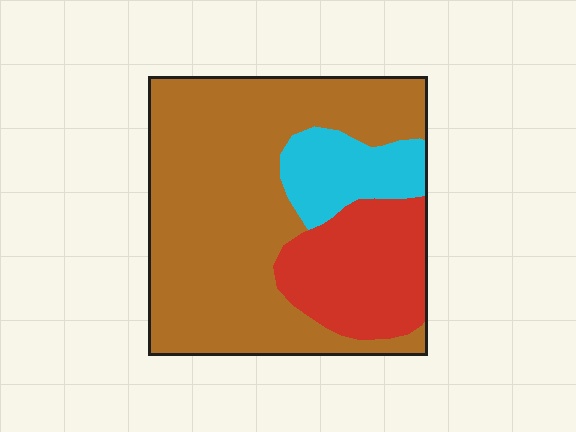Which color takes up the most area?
Brown, at roughly 65%.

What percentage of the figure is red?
Red takes up about one fifth (1/5) of the figure.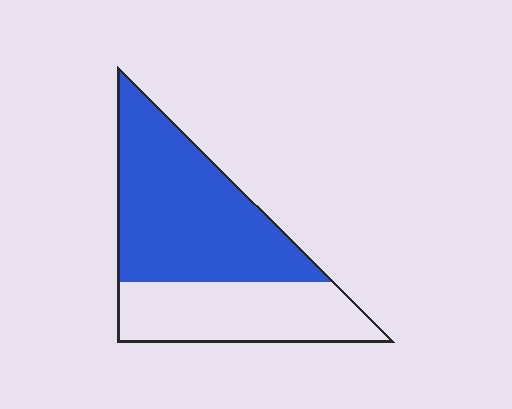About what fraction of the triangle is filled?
About three fifths (3/5).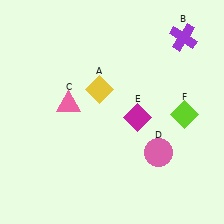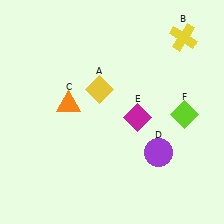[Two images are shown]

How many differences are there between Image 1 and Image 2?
There are 3 differences between the two images.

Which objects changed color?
B changed from purple to yellow. C changed from pink to orange. D changed from pink to purple.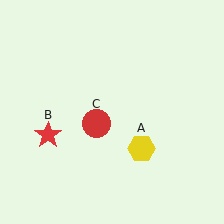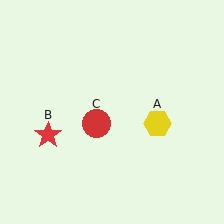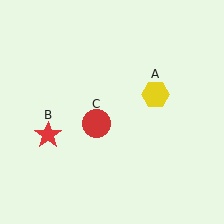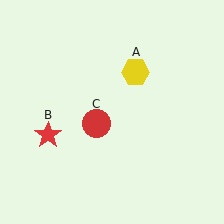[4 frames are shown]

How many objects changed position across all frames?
1 object changed position: yellow hexagon (object A).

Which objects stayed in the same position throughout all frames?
Red star (object B) and red circle (object C) remained stationary.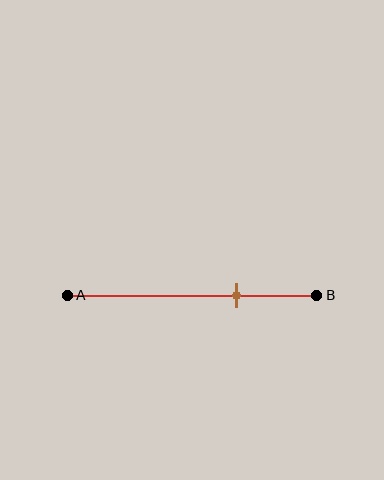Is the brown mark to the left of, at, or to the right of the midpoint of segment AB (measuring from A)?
The brown mark is to the right of the midpoint of segment AB.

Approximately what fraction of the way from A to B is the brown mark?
The brown mark is approximately 70% of the way from A to B.